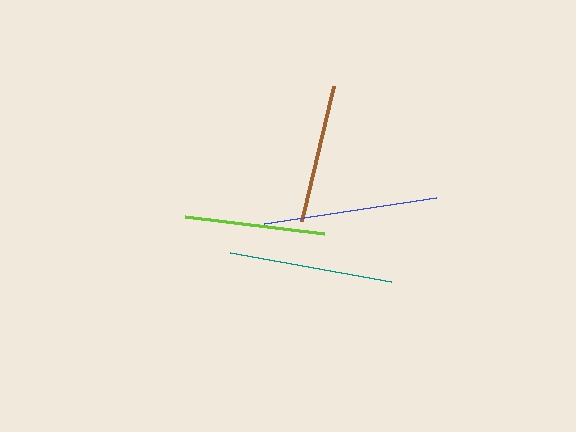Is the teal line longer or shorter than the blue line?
The blue line is longer than the teal line.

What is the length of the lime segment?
The lime segment is approximately 140 pixels long.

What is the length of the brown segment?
The brown segment is approximately 139 pixels long.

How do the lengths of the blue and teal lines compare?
The blue and teal lines are approximately the same length.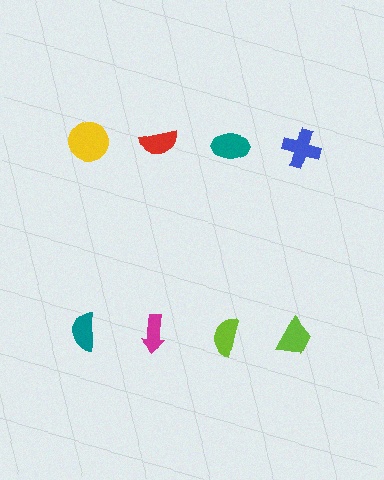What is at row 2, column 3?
A lime semicircle.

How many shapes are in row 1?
4 shapes.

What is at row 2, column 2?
A magenta arrow.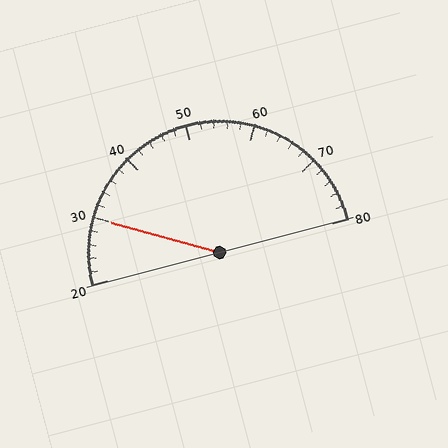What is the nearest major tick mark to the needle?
The nearest major tick mark is 30.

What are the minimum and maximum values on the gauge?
The gauge ranges from 20 to 80.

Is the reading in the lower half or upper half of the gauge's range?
The reading is in the lower half of the range (20 to 80).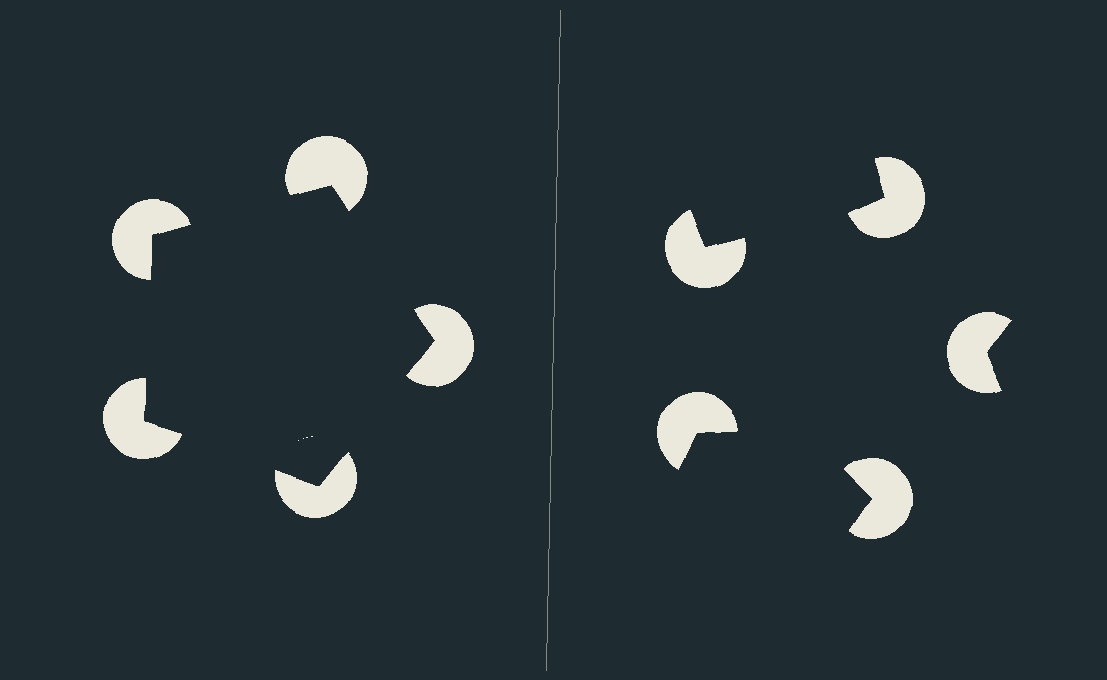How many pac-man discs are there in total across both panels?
10 — 5 on each side.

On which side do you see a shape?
An illusory pentagon appears on the left side. On the right side the wedge cuts are rotated, so no coherent shape forms.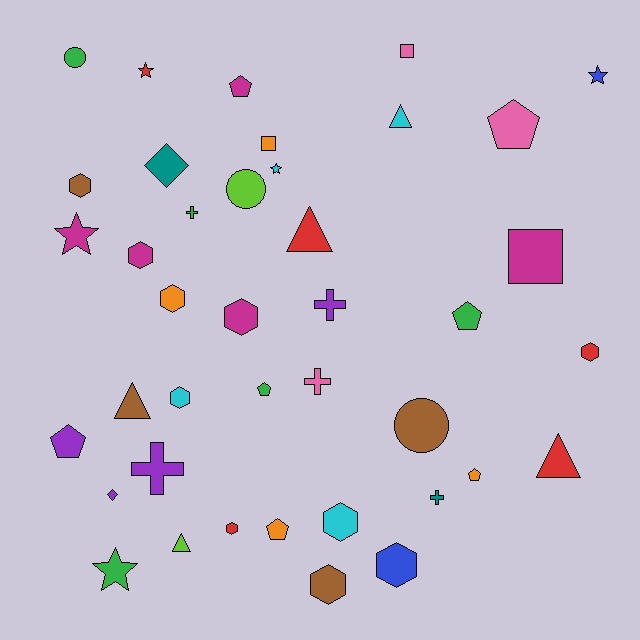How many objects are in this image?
There are 40 objects.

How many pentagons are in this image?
There are 7 pentagons.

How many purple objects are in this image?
There are 4 purple objects.